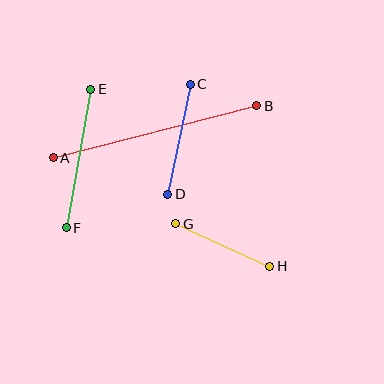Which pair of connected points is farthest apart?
Points A and B are farthest apart.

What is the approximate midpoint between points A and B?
The midpoint is at approximately (155, 132) pixels.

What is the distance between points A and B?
The distance is approximately 210 pixels.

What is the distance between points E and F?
The distance is approximately 141 pixels.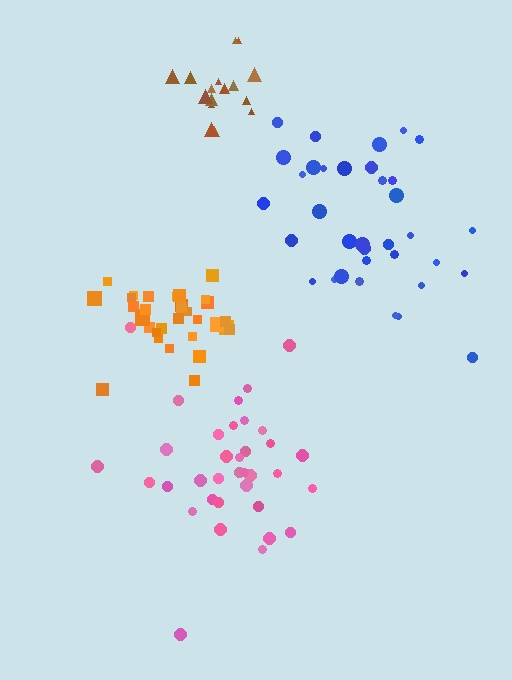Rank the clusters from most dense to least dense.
orange, brown, blue, pink.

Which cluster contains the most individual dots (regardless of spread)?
Pink (35).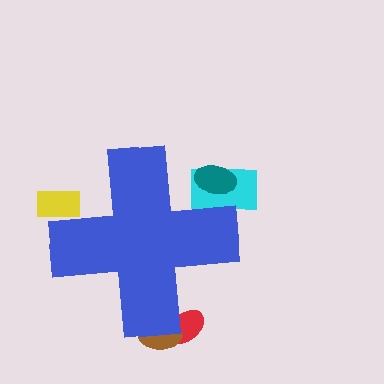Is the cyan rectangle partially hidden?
Yes, the cyan rectangle is partially hidden behind the blue cross.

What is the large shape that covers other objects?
A blue cross.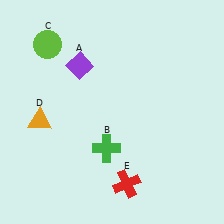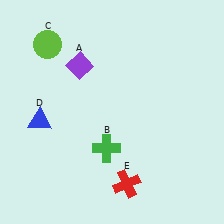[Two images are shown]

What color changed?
The triangle (D) changed from orange in Image 1 to blue in Image 2.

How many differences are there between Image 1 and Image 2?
There is 1 difference between the two images.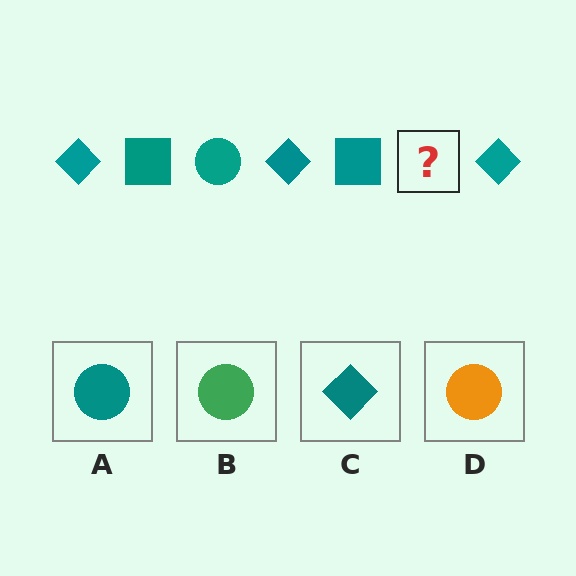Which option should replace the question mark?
Option A.